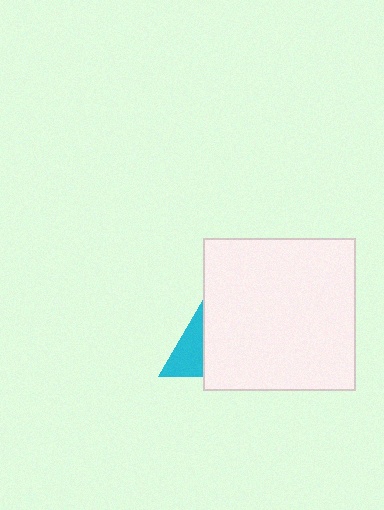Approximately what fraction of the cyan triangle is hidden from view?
Roughly 57% of the cyan triangle is hidden behind the white rectangle.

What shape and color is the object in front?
The object in front is a white rectangle.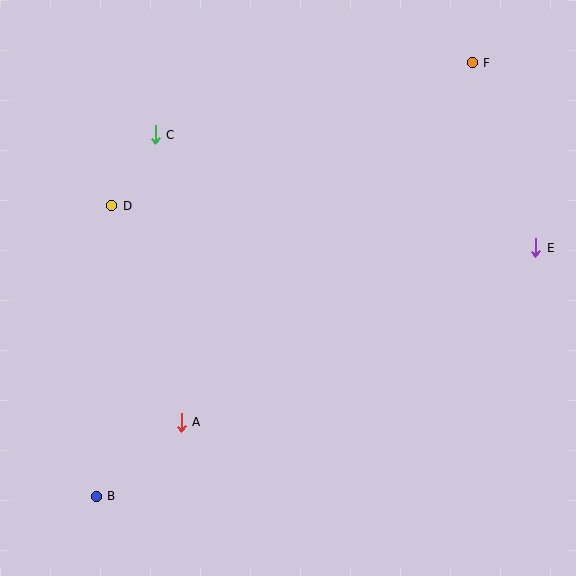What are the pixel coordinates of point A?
Point A is at (181, 422).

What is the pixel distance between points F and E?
The distance between F and E is 196 pixels.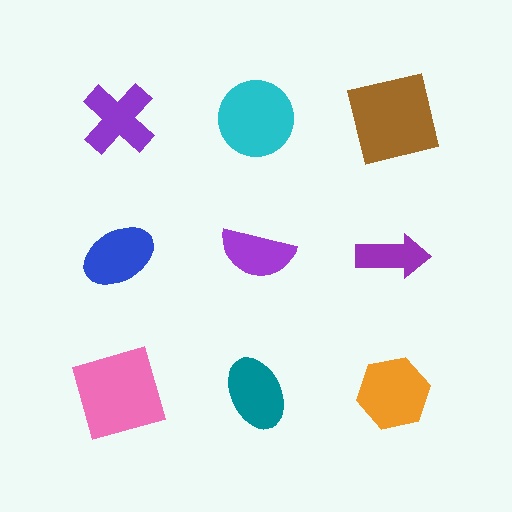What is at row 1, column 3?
A brown square.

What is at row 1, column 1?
A purple cross.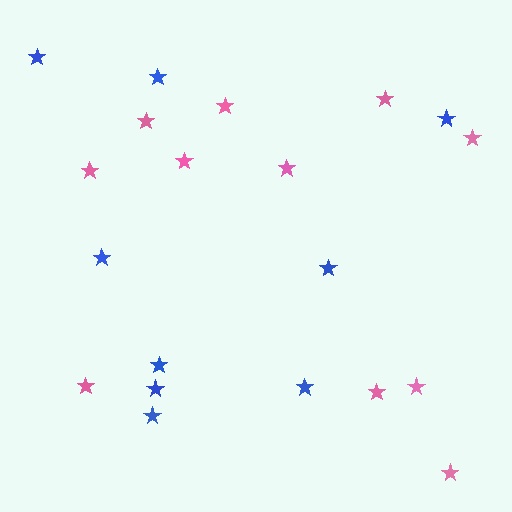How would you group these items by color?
There are 2 groups: one group of blue stars (9) and one group of pink stars (11).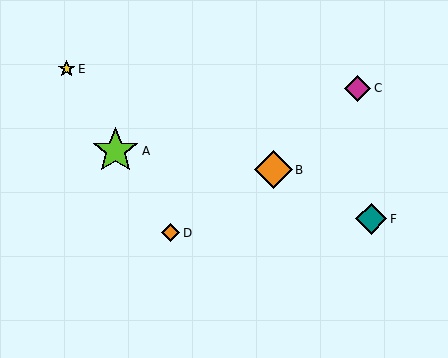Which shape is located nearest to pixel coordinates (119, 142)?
The lime star (labeled A) at (115, 151) is nearest to that location.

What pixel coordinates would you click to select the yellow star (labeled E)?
Click at (67, 69) to select the yellow star E.